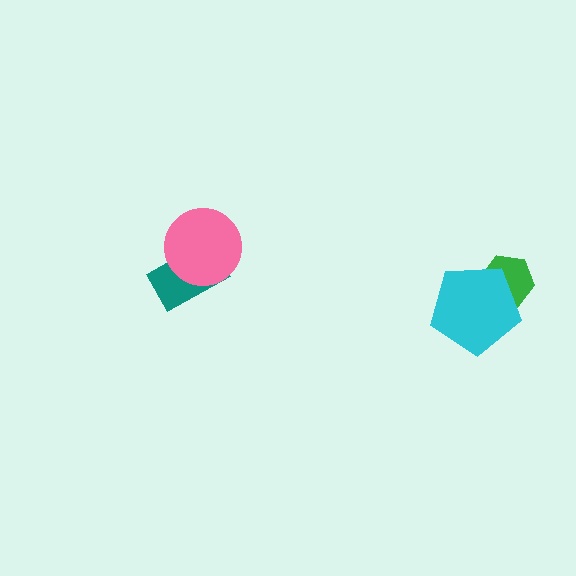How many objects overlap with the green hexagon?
1 object overlaps with the green hexagon.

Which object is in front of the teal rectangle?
The pink circle is in front of the teal rectangle.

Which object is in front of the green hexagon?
The cyan pentagon is in front of the green hexagon.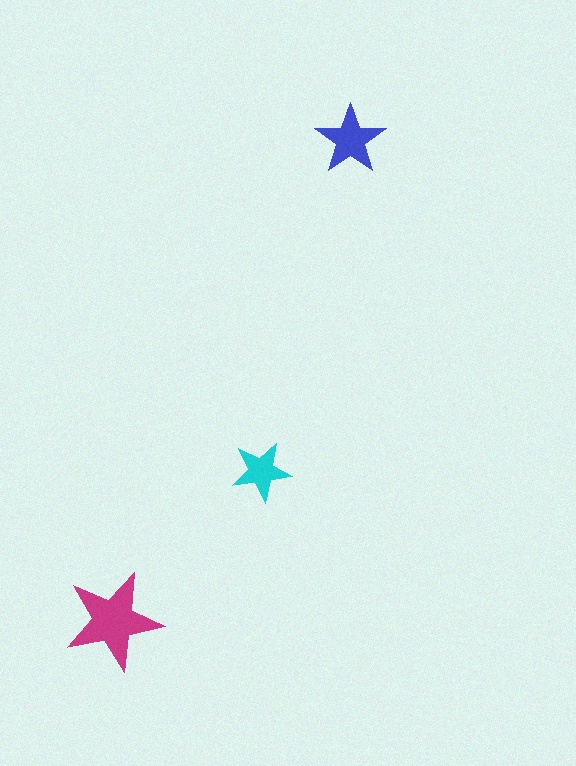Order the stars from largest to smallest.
the magenta one, the blue one, the cyan one.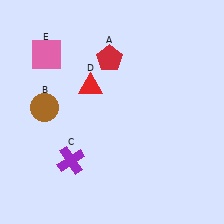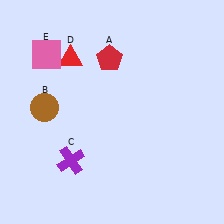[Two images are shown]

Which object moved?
The red triangle (D) moved up.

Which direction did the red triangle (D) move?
The red triangle (D) moved up.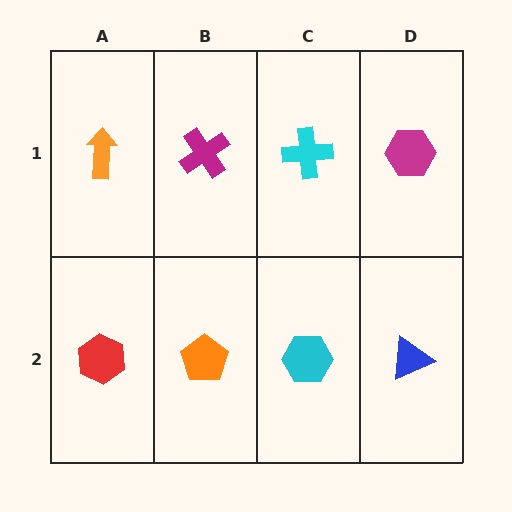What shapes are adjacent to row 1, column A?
A red hexagon (row 2, column A), a magenta cross (row 1, column B).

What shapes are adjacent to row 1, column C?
A cyan hexagon (row 2, column C), a magenta cross (row 1, column B), a magenta hexagon (row 1, column D).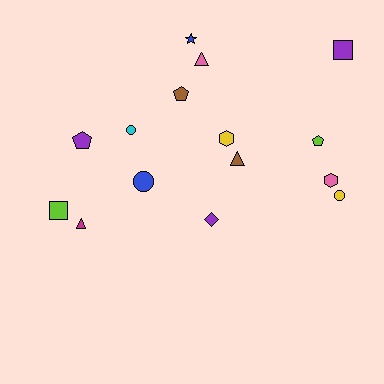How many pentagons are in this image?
There are 3 pentagons.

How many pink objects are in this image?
There are 2 pink objects.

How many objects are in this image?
There are 15 objects.